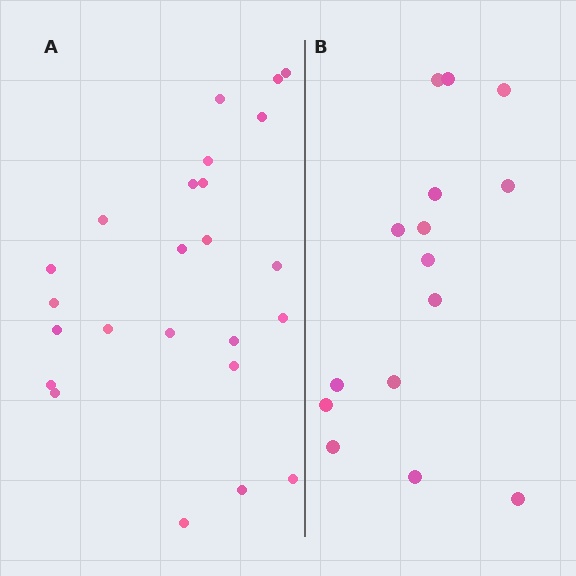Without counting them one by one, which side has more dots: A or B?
Region A (the left region) has more dots.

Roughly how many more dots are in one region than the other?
Region A has roughly 8 or so more dots than region B.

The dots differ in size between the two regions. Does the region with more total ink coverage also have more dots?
No. Region B has more total ink coverage because its dots are larger, but region A actually contains more individual dots. Total area can be misleading — the number of items is what matters here.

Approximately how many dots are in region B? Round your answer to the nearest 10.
About 20 dots. (The exact count is 15, which rounds to 20.)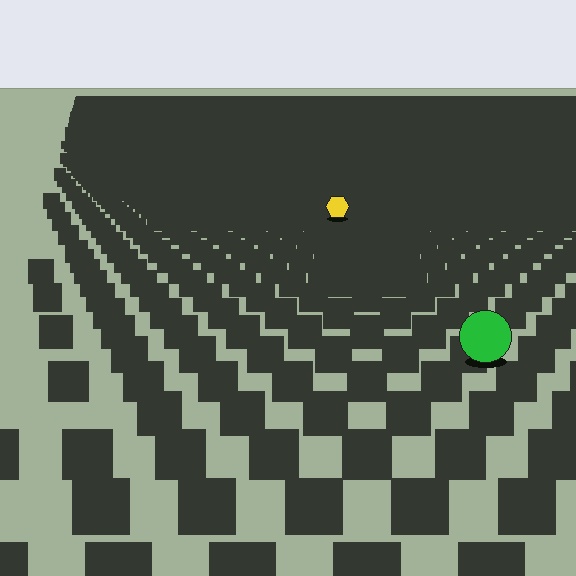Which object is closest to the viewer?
The green circle is closest. The texture marks near it are larger and more spread out.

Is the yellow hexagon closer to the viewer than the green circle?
No. The green circle is closer — you can tell from the texture gradient: the ground texture is coarser near it.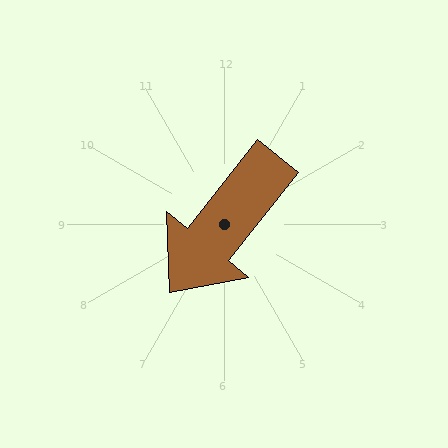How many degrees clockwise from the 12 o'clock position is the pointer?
Approximately 219 degrees.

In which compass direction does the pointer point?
Southwest.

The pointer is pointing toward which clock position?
Roughly 7 o'clock.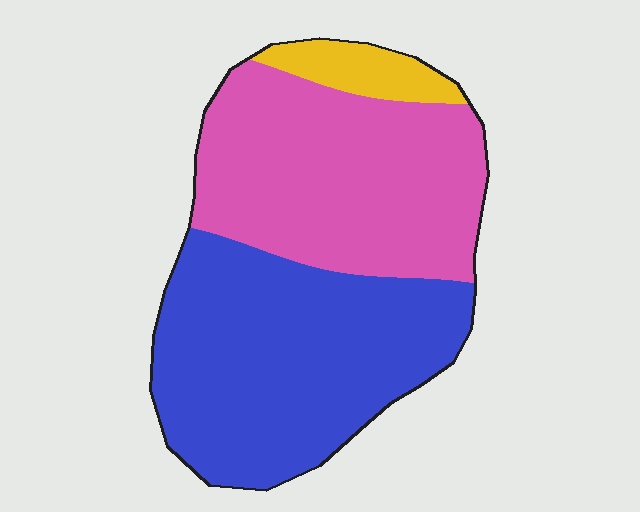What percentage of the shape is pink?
Pink takes up about two fifths (2/5) of the shape.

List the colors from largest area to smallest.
From largest to smallest: blue, pink, yellow.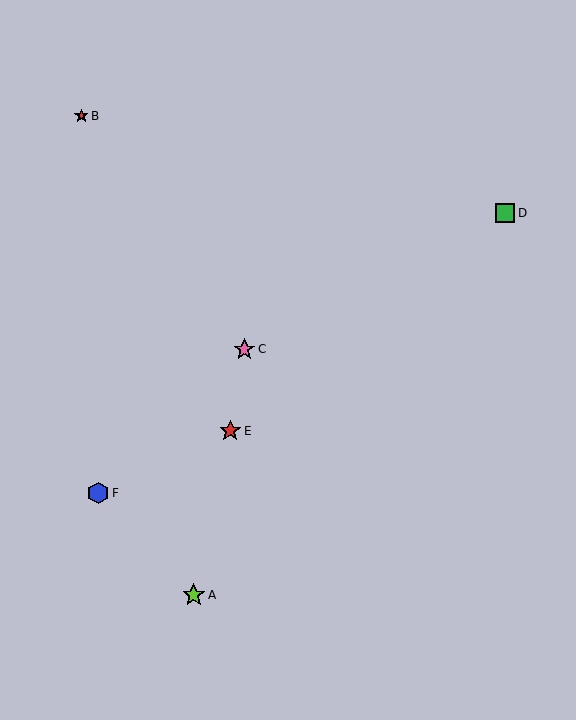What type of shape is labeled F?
Shape F is a blue hexagon.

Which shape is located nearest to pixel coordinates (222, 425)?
The red star (labeled E) at (230, 431) is nearest to that location.